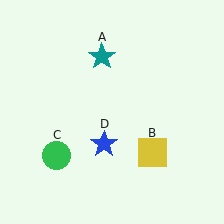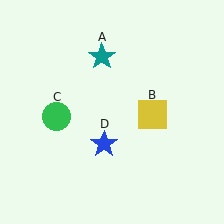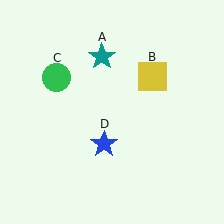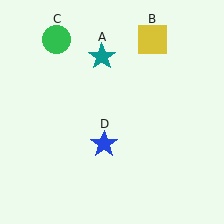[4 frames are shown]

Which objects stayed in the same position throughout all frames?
Teal star (object A) and blue star (object D) remained stationary.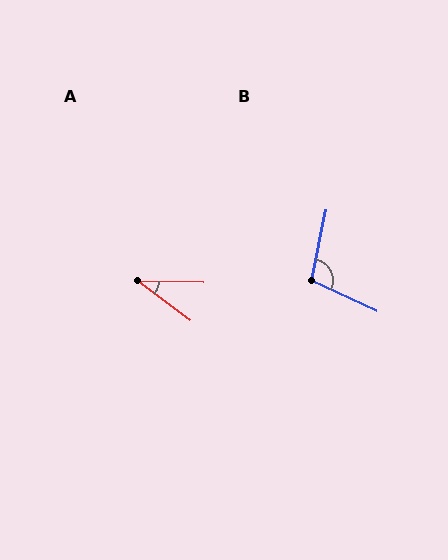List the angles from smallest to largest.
A (35°), B (103°).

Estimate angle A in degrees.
Approximately 35 degrees.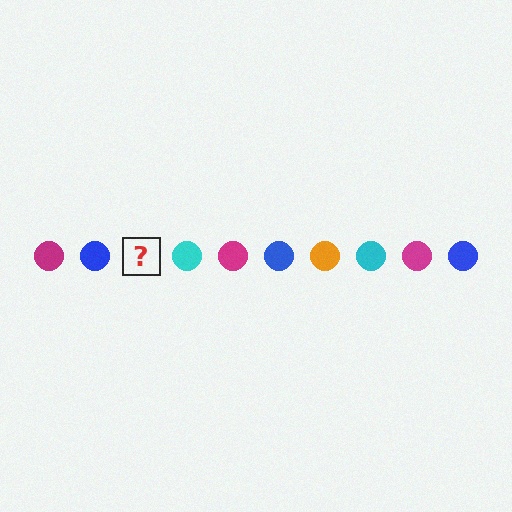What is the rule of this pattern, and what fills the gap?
The rule is that the pattern cycles through magenta, blue, orange, cyan circles. The gap should be filled with an orange circle.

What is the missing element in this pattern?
The missing element is an orange circle.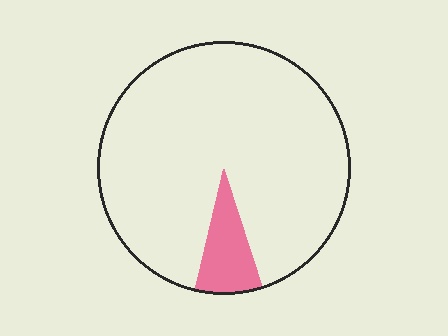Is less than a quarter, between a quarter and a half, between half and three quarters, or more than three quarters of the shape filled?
Less than a quarter.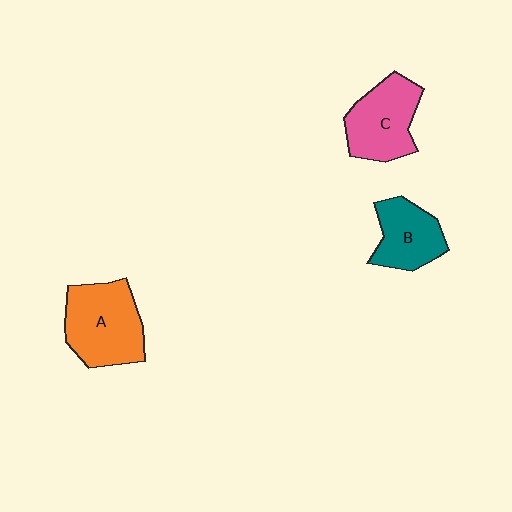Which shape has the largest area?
Shape A (orange).